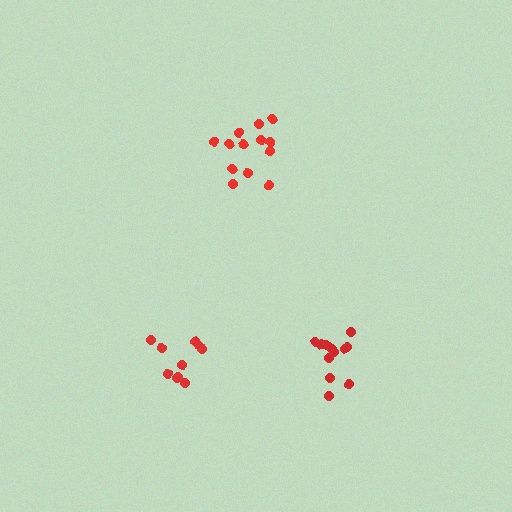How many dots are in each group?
Group 1: 10 dots, Group 2: 13 dots, Group 3: 13 dots (36 total).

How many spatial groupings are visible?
There are 3 spatial groupings.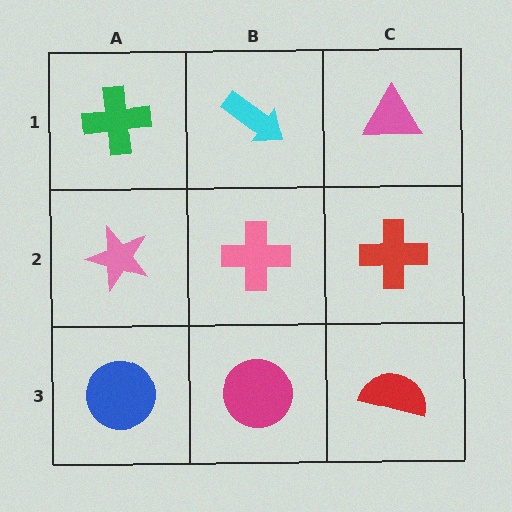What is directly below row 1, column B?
A pink cross.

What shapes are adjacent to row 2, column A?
A green cross (row 1, column A), a blue circle (row 3, column A), a pink cross (row 2, column B).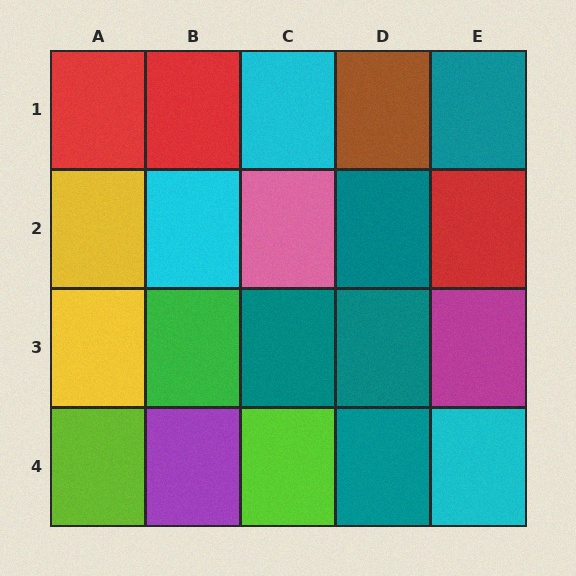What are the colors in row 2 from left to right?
Yellow, cyan, pink, teal, red.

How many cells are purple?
1 cell is purple.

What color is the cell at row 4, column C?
Lime.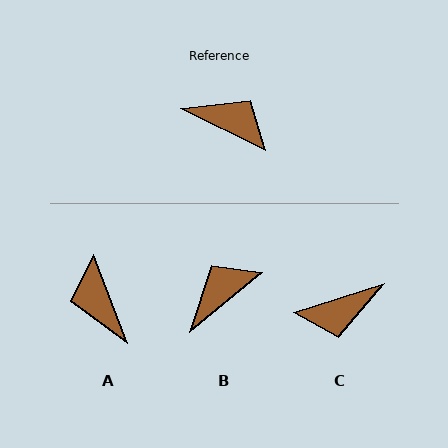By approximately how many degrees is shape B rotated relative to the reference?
Approximately 65 degrees counter-clockwise.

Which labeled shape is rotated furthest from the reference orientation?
A, about 137 degrees away.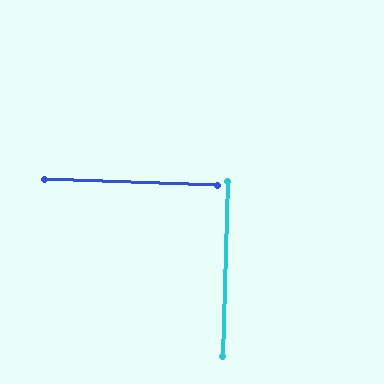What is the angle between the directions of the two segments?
Approximately 90 degrees.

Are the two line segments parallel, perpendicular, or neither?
Perpendicular — they meet at approximately 90°.